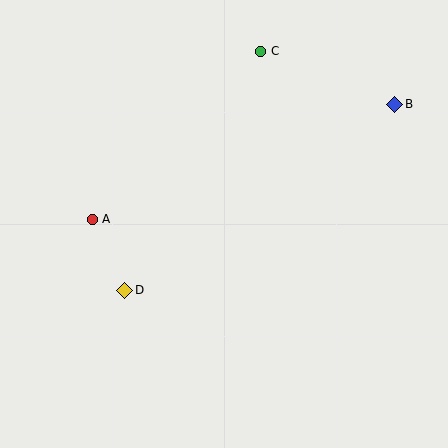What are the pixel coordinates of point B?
Point B is at (395, 104).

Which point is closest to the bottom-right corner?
Point B is closest to the bottom-right corner.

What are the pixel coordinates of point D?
Point D is at (125, 291).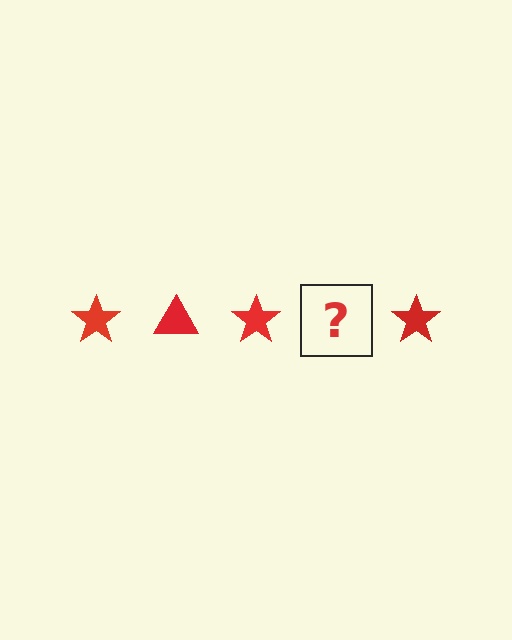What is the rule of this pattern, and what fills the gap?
The rule is that the pattern cycles through star, triangle shapes in red. The gap should be filled with a red triangle.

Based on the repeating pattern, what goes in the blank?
The blank should be a red triangle.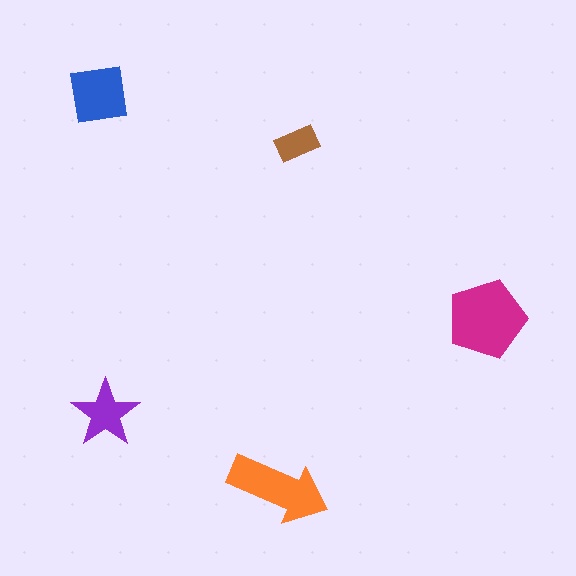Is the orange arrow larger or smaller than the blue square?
Larger.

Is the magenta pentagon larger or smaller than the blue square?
Larger.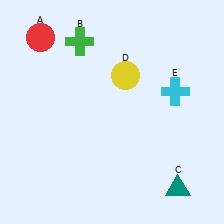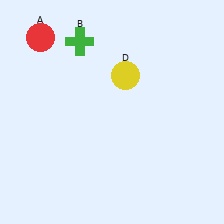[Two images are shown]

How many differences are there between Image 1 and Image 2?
There are 2 differences between the two images.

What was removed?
The cyan cross (E), the teal triangle (C) were removed in Image 2.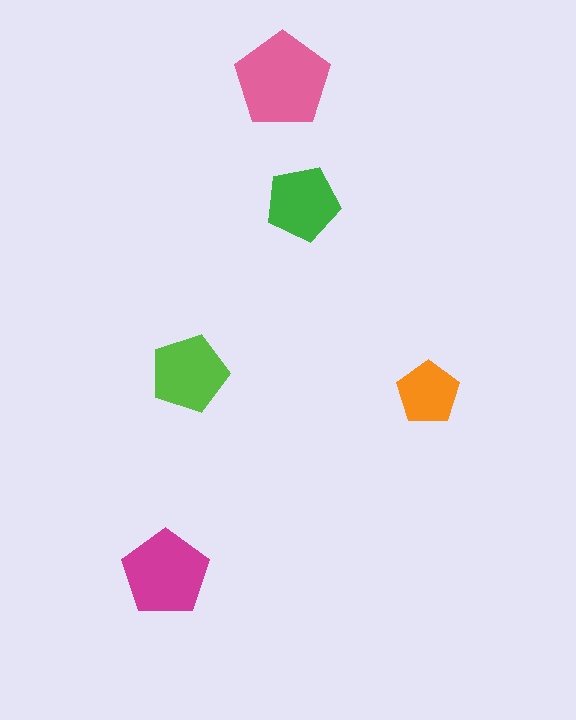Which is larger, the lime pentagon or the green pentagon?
The lime one.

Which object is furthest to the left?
The magenta pentagon is leftmost.